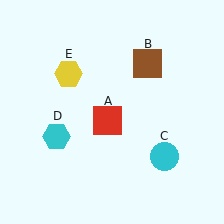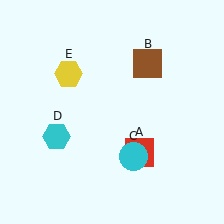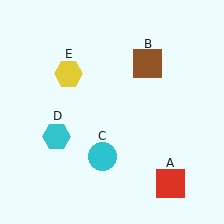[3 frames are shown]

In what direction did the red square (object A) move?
The red square (object A) moved down and to the right.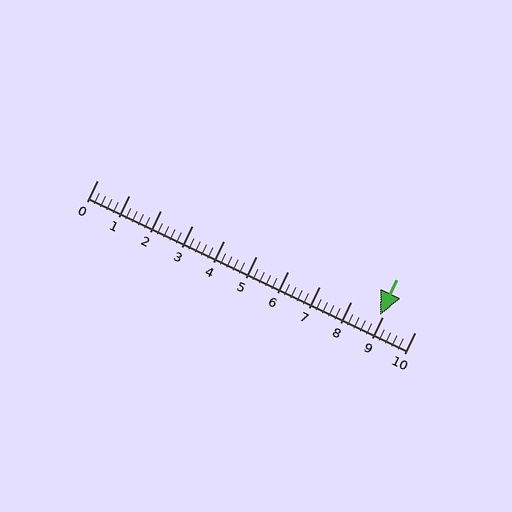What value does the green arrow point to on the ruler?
The green arrow points to approximately 8.9.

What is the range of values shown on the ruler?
The ruler shows values from 0 to 10.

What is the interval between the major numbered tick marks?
The major tick marks are spaced 1 units apart.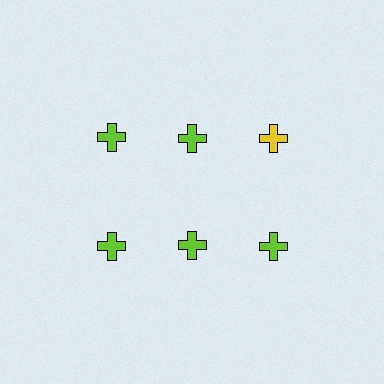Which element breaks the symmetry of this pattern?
The yellow cross in the top row, center column breaks the symmetry. All other shapes are lime crosses.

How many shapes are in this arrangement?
There are 6 shapes arranged in a grid pattern.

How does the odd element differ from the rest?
It has a different color: yellow instead of lime.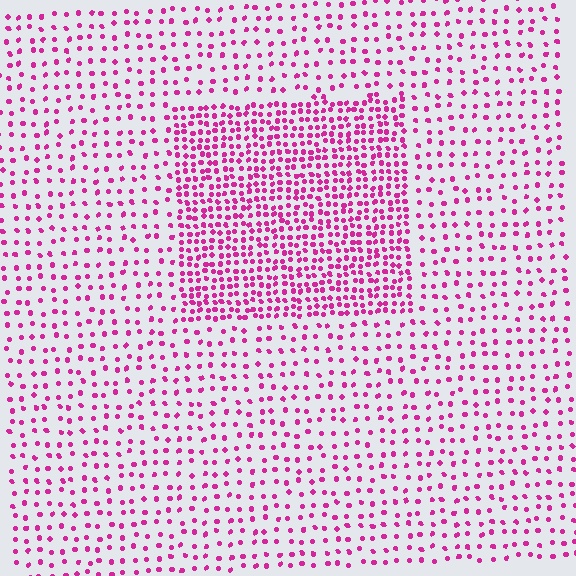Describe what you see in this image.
The image contains small magenta elements arranged at two different densities. A rectangle-shaped region is visible where the elements are more densely packed than the surrounding area.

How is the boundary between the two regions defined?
The boundary is defined by a change in element density (approximately 2.3x ratio). All elements are the same color, size, and shape.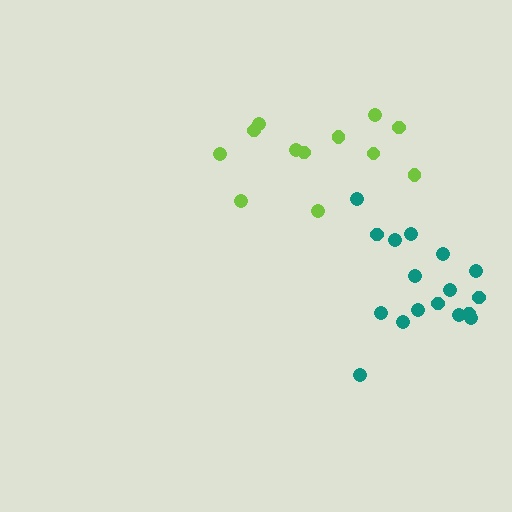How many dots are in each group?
Group 1: 12 dots, Group 2: 17 dots (29 total).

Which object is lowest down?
The teal cluster is bottommost.